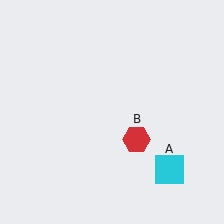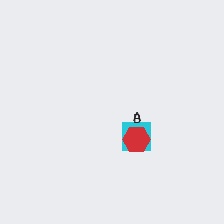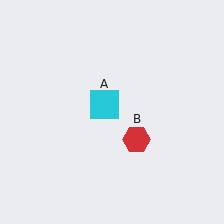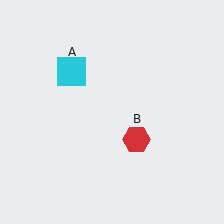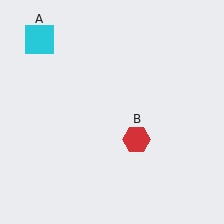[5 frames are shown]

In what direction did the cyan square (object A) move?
The cyan square (object A) moved up and to the left.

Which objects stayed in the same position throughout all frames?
Red hexagon (object B) remained stationary.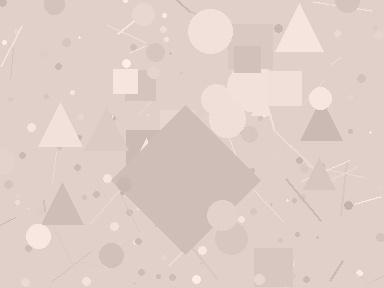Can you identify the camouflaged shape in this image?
The camouflaged shape is a diamond.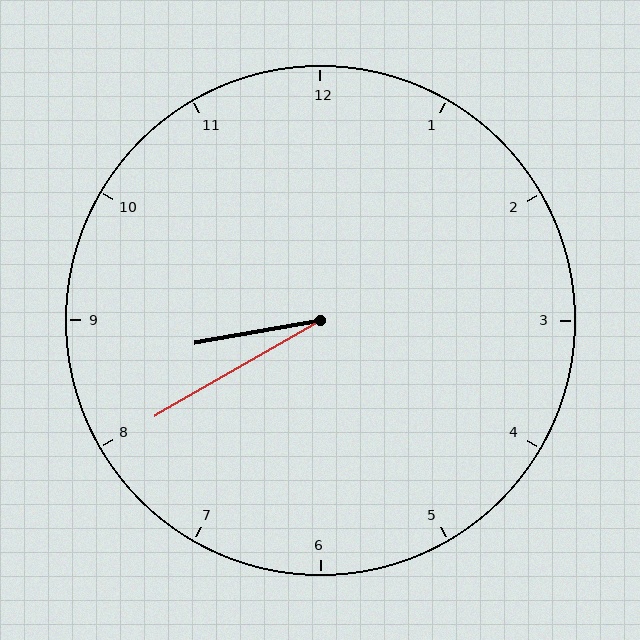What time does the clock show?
8:40.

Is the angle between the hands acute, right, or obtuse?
It is acute.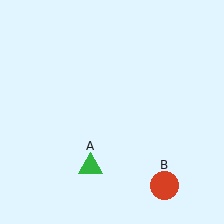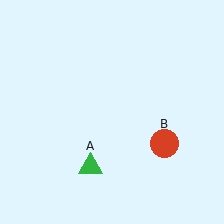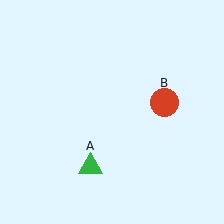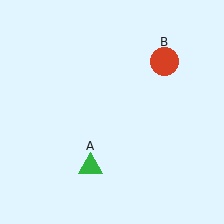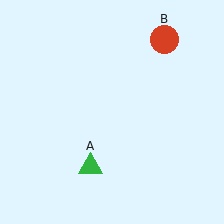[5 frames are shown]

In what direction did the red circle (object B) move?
The red circle (object B) moved up.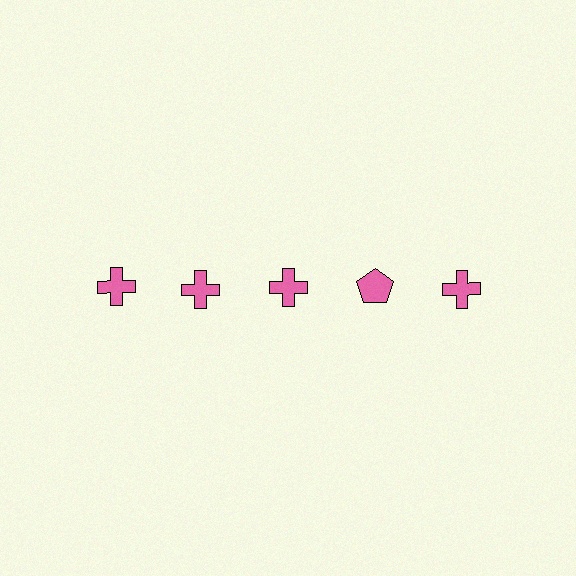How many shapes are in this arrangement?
There are 5 shapes arranged in a grid pattern.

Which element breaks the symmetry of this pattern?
The pink pentagon in the top row, second from right column breaks the symmetry. All other shapes are pink crosses.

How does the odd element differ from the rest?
It has a different shape: pentagon instead of cross.